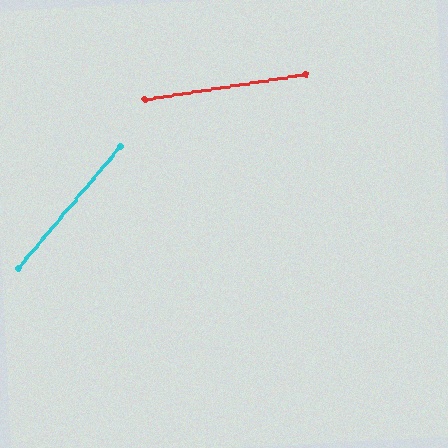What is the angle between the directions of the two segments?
Approximately 41 degrees.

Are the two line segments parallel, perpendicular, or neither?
Neither parallel nor perpendicular — they differ by about 41°.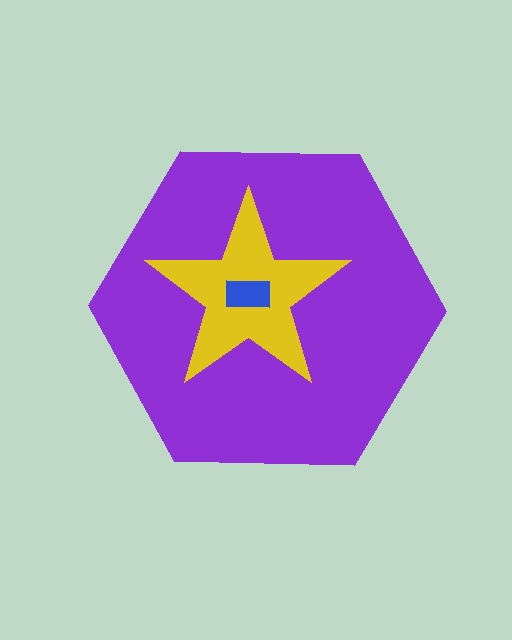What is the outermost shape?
The purple hexagon.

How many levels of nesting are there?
3.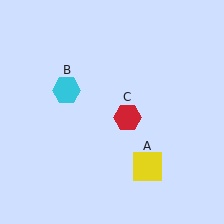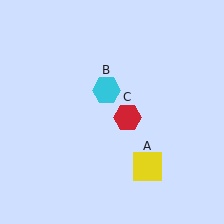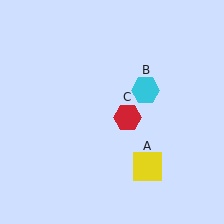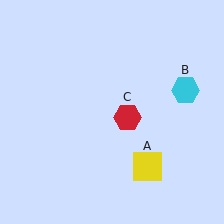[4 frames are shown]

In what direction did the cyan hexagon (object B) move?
The cyan hexagon (object B) moved right.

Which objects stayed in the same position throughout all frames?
Yellow square (object A) and red hexagon (object C) remained stationary.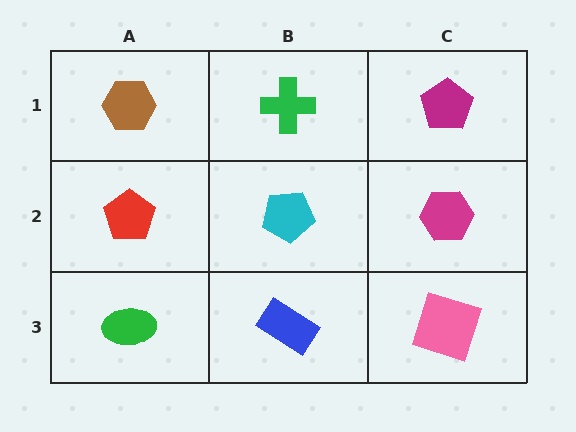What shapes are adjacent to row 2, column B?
A green cross (row 1, column B), a blue rectangle (row 3, column B), a red pentagon (row 2, column A), a magenta hexagon (row 2, column C).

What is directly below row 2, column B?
A blue rectangle.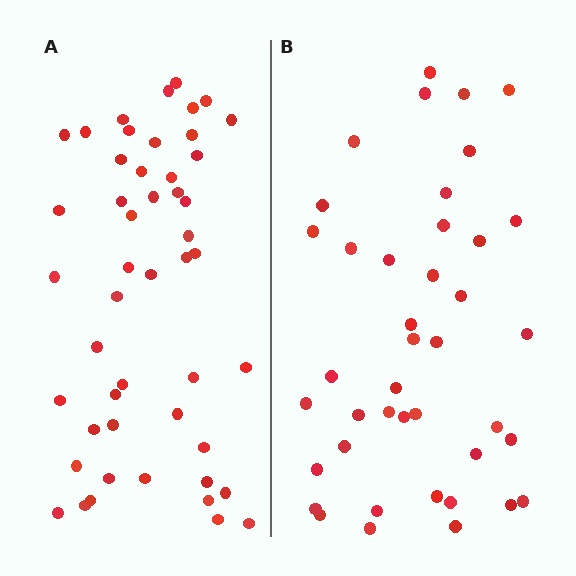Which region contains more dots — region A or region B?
Region A (the left region) has more dots.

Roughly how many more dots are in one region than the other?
Region A has roughly 8 or so more dots than region B.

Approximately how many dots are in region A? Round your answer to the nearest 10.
About 50 dots. (The exact count is 49, which rounds to 50.)